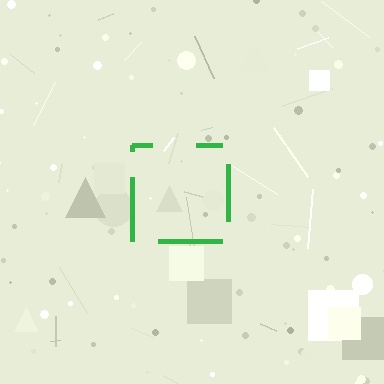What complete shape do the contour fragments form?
The contour fragments form a square.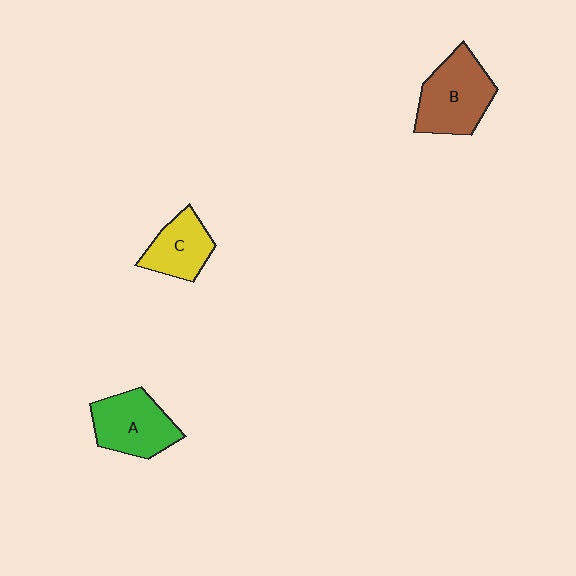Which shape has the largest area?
Shape B (brown).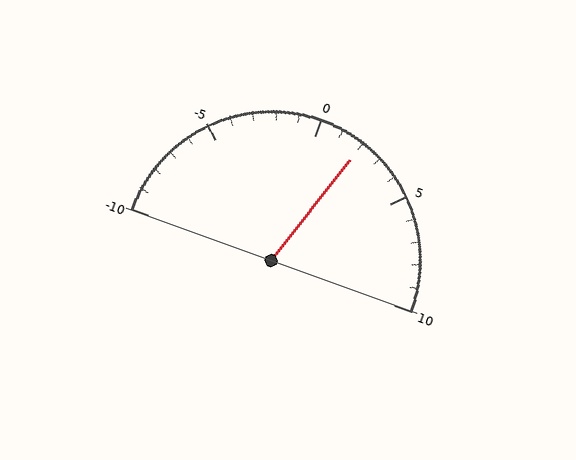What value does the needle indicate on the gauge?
The needle indicates approximately 2.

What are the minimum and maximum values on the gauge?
The gauge ranges from -10 to 10.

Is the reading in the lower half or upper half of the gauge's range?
The reading is in the upper half of the range (-10 to 10).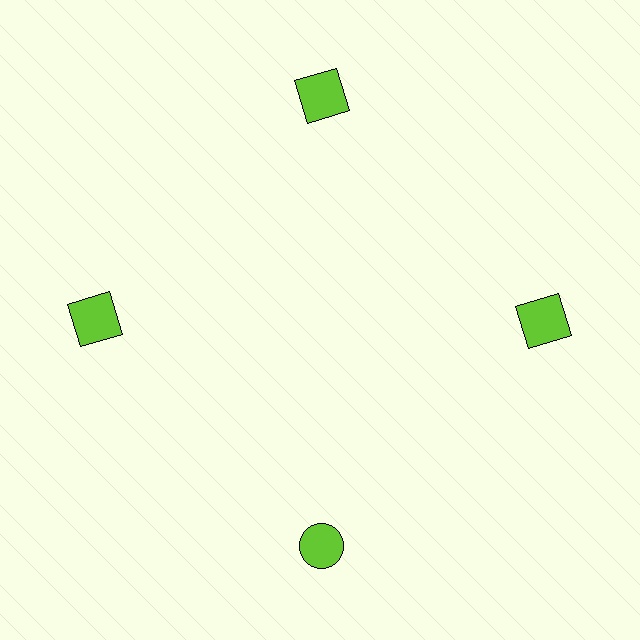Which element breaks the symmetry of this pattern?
The lime circle at roughly the 6 o'clock position breaks the symmetry. All other shapes are lime squares.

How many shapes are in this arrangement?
There are 4 shapes arranged in a ring pattern.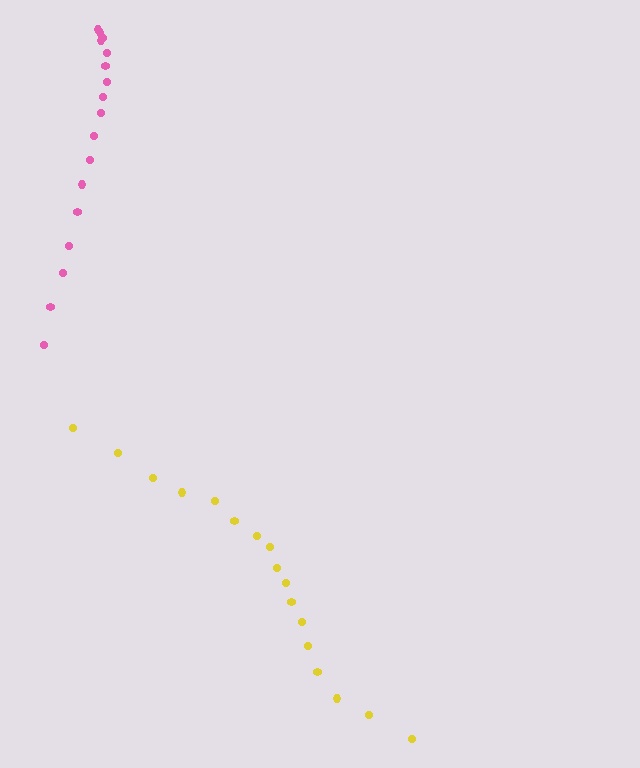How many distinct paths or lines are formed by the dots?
There are 2 distinct paths.